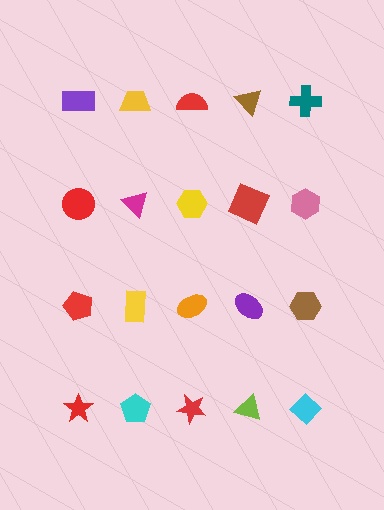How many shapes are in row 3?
5 shapes.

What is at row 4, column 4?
A lime triangle.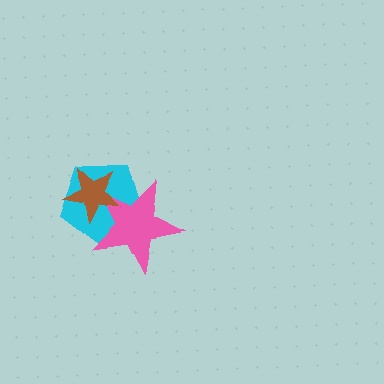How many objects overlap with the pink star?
2 objects overlap with the pink star.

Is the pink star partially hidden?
Yes, it is partially covered by another shape.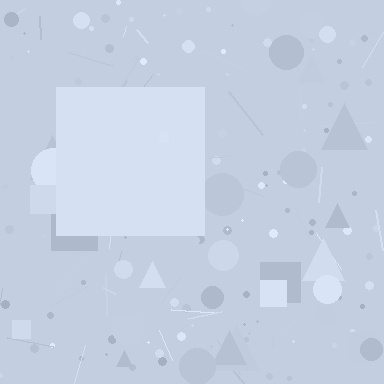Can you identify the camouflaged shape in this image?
The camouflaged shape is a square.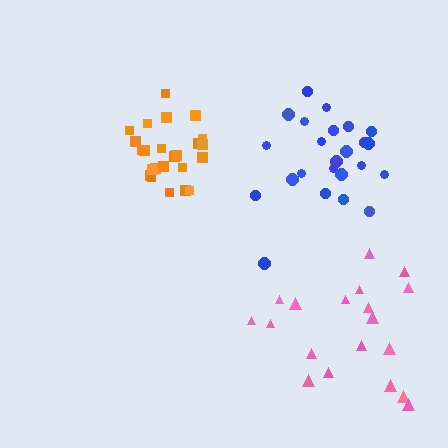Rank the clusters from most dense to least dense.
orange, blue, pink.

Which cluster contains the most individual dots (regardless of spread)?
Blue (24).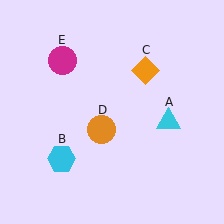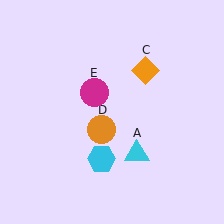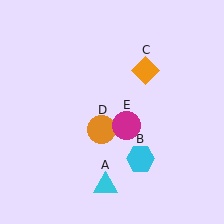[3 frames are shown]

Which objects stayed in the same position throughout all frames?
Orange diamond (object C) and orange circle (object D) remained stationary.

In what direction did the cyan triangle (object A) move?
The cyan triangle (object A) moved down and to the left.